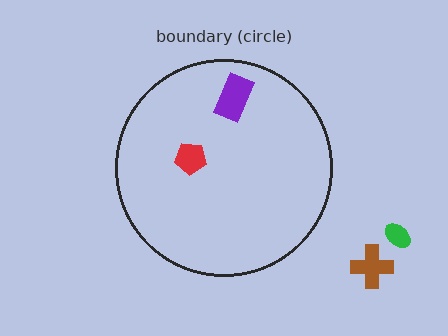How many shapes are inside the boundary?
2 inside, 2 outside.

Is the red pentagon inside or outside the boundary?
Inside.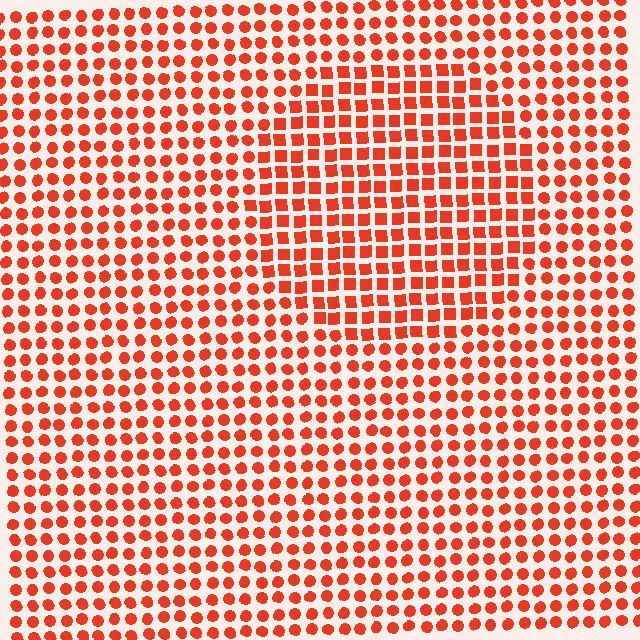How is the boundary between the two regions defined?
The boundary is defined by a change in element shape: squares inside vs. circles outside. All elements share the same color and spacing.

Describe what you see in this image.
The image is filled with small red elements arranged in a uniform grid. A circle-shaped region contains squares, while the surrounding area contains circles. The boundary is defined purely by the change in element shape.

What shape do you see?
I see a circle.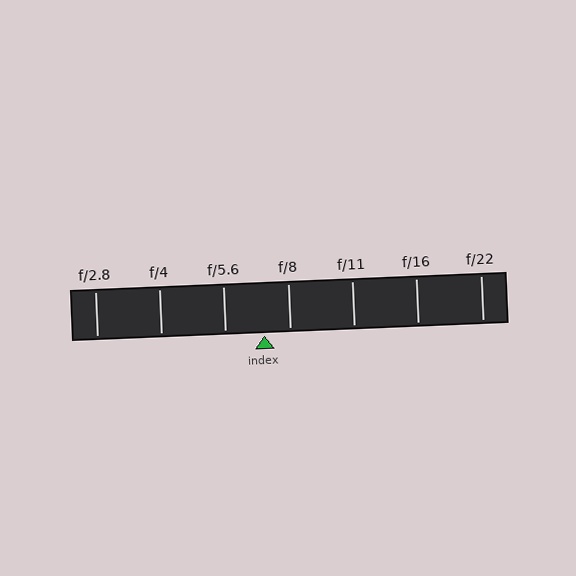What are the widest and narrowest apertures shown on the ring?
The widest aperture shown is f/2.8 and the narrowest is f/22.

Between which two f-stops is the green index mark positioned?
The index mark is between f/5.6 and f/8.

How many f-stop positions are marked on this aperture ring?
There are 7 f-stop positions marked.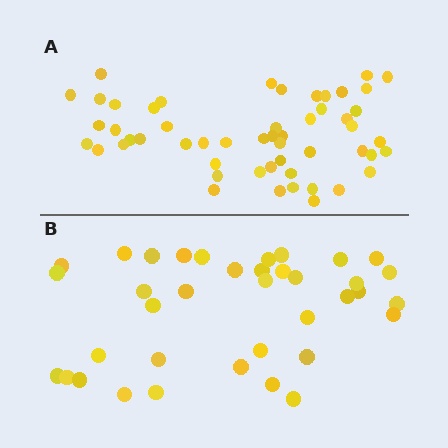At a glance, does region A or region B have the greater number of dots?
Region A (the top region) has more dots.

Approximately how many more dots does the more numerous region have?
Region A has approximately 15 more dots than region B.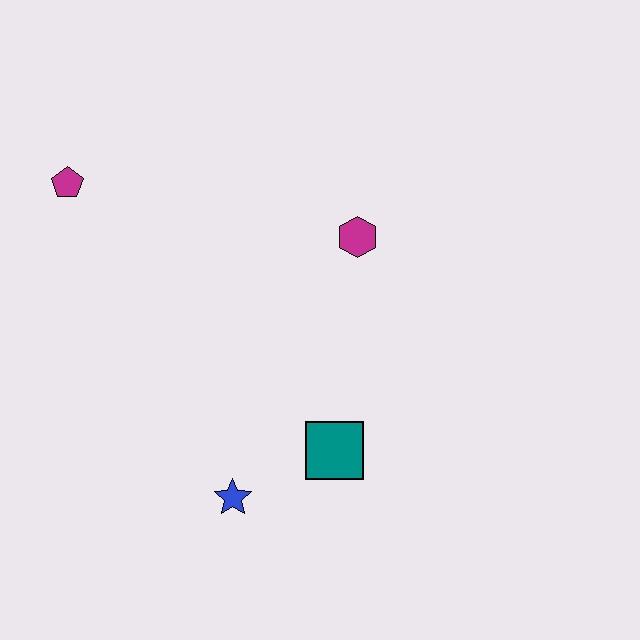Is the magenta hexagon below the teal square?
No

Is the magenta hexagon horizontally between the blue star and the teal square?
No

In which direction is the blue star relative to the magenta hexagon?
The blue star is below the magenta hexagon.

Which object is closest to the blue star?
The teal square is closest to the blue star.